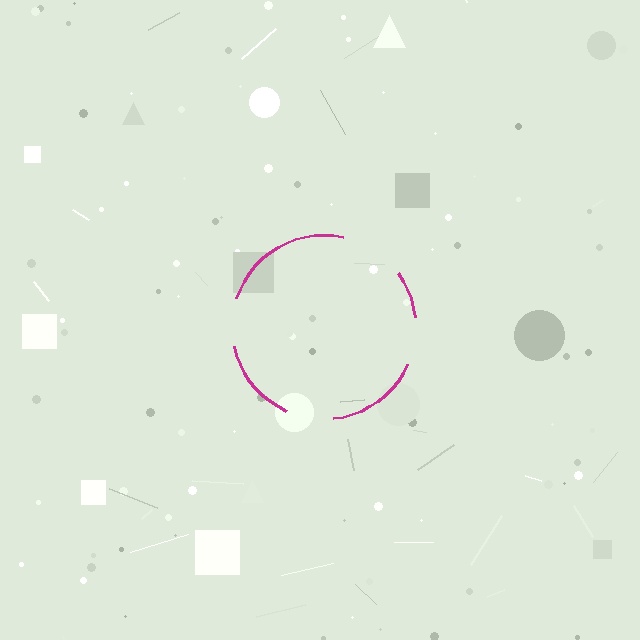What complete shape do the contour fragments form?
The contour fragments form a circle.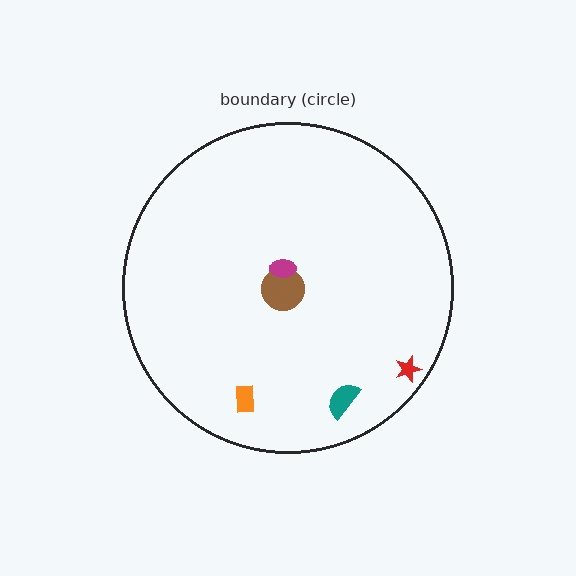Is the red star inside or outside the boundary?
Inside.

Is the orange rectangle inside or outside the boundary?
Inside.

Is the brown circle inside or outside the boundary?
Inside.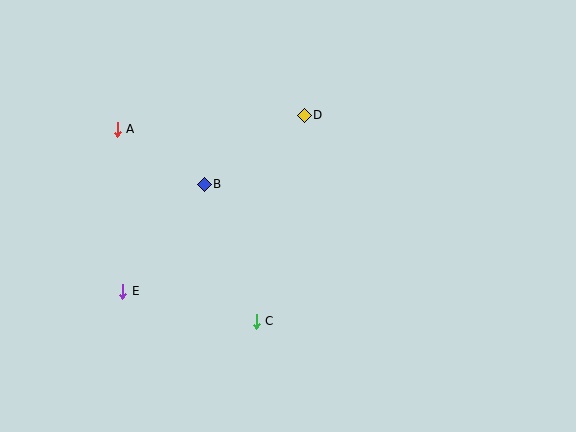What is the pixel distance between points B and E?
The distance between B and E is 134 pixels.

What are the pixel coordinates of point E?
Point E is at (123, 291).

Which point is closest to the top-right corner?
Point D is closest to the top-right corner.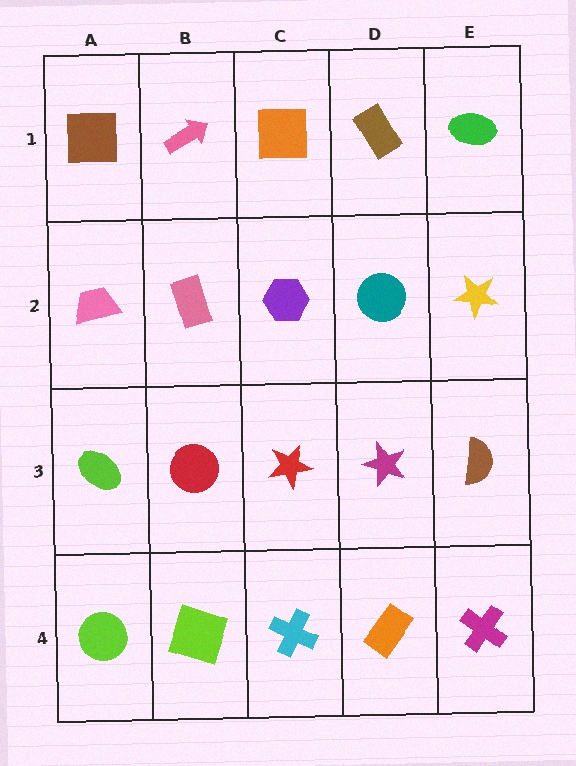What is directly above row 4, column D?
A magenta star.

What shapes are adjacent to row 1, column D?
A teal circle (row 2, column D), an orange square (row 1, column C), a green ellipse (row 1, column E).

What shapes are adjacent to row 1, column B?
A pink rectangle (row 2, column B), a brown square (row 1, column A), an orange square (row 1, column C).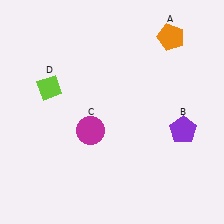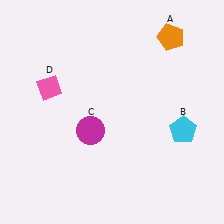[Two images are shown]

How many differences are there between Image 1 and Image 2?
There are 2 differences between the two images.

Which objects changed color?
B changed from purple to cyan. D changed from lime to pink.